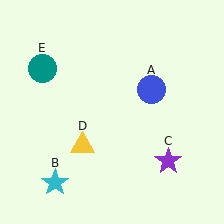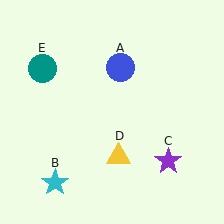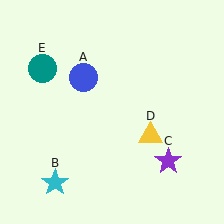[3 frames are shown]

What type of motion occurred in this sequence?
The blue circle (object A), yellow triangle (object D) rotated counterclockwise around the center of the scene.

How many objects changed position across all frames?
2 objects changed position: blue circle (object A), yellow triangle (object D).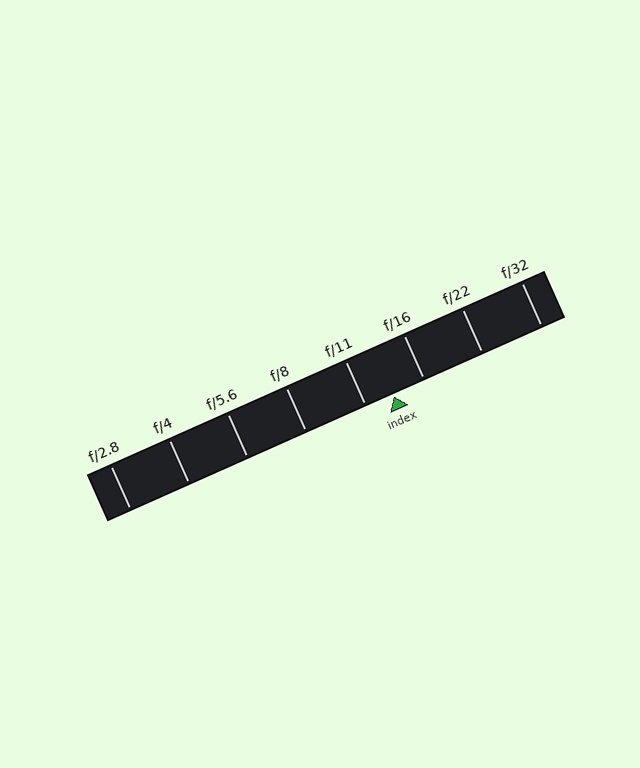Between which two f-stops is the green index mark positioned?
The index mark is between f/11 and f/16.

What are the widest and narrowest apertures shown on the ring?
The widest aperture shown is f/2.8 and the narrowest is f/32.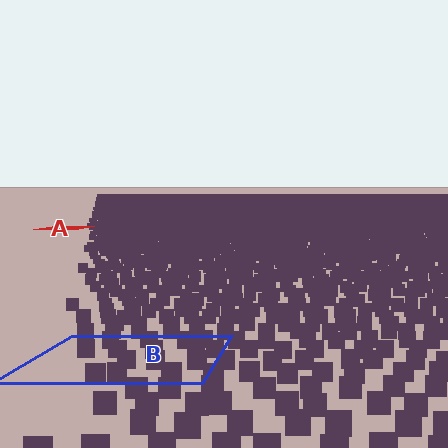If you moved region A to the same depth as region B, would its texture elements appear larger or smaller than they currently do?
They would appear larger. At a closer depth, the same texture elements are projected at a bigger on-screen size.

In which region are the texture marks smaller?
The texture marks are smaller in region A, because it is farther away.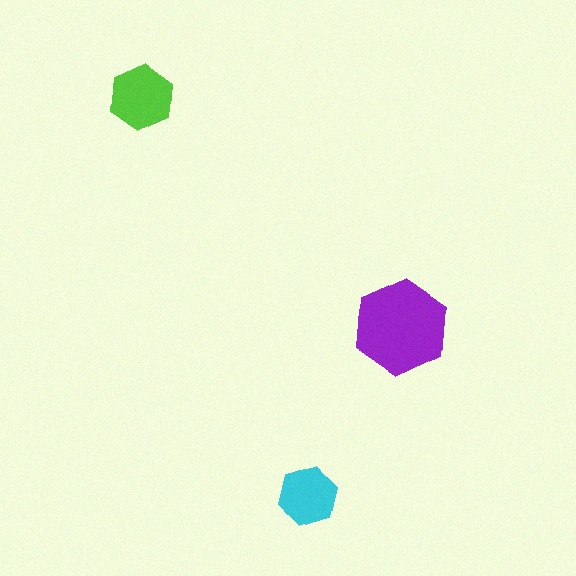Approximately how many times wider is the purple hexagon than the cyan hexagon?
About 1.5 times wider.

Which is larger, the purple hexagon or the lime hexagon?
The purple one.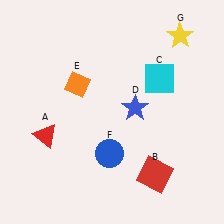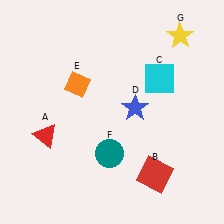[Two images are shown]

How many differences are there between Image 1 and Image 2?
There is 1 difference between the two images.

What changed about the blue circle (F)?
In Image 1, F is blue. In Image 2, it changed to teal.